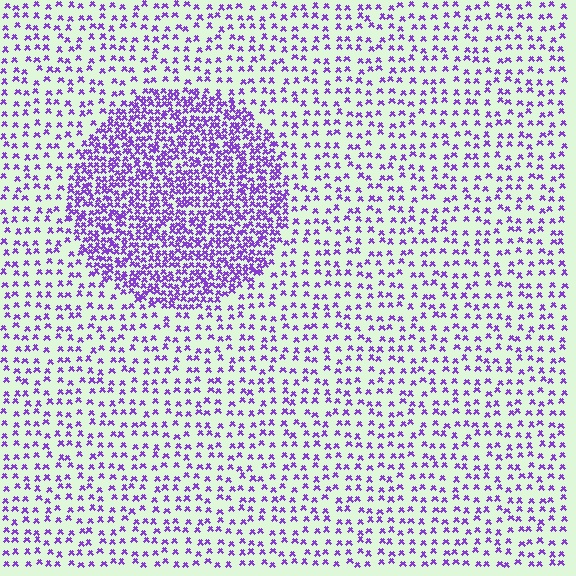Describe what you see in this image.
The image contains small purple elements arranged at two different densities. A circle-shaped region is visible where the elements are more densely packed than the surrounding area.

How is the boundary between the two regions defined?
The boundary is defined by a change in element density (approximately 2.5x ratio). All elements are the same color, size, and shape.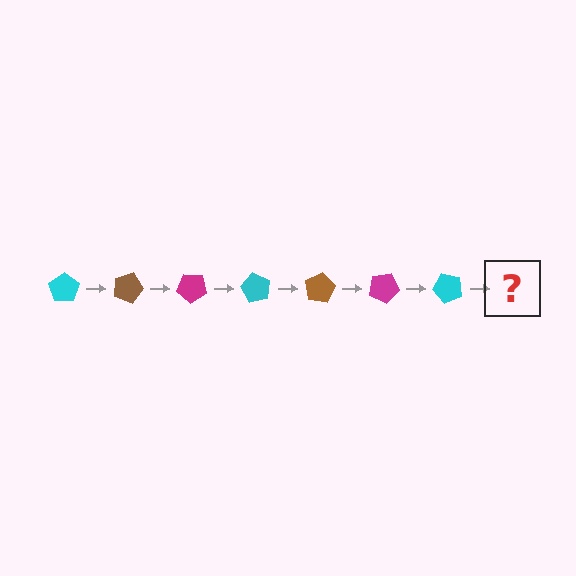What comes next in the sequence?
The next element should be a brown pentagon, rotated 140 degrees from the start.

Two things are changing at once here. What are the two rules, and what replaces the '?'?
The two rules are that it rotates 20 degrees each step and the color cycles through cyan, brown, and magenta. The '?' should be a brown pentagon, rotated 140 degrees from the start.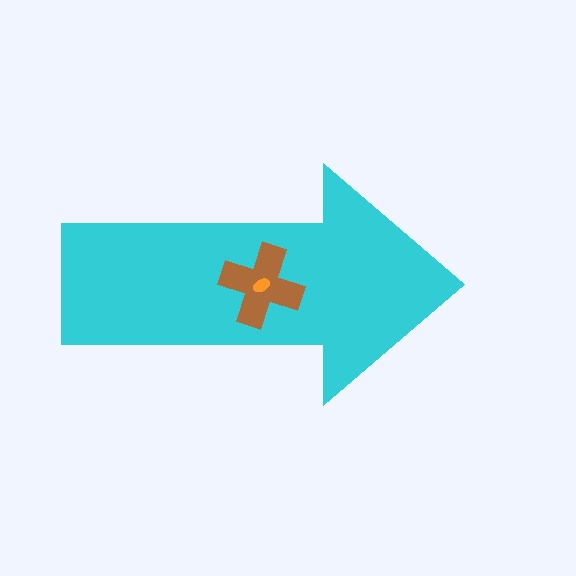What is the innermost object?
The orange ellipse.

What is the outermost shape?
The cyan arrow.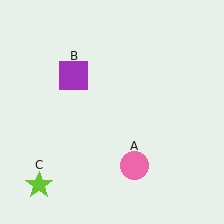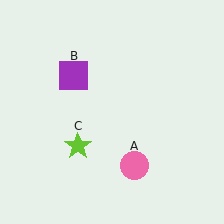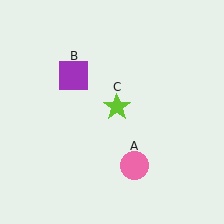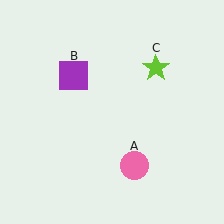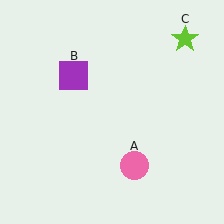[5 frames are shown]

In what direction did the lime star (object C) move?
The lime star (object C) moved up and to the right.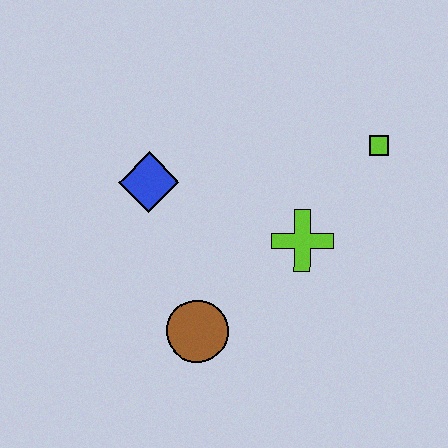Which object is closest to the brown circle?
The lime cross is closest to the brown circle.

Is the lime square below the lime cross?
No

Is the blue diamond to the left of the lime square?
Yes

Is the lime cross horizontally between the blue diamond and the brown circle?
No